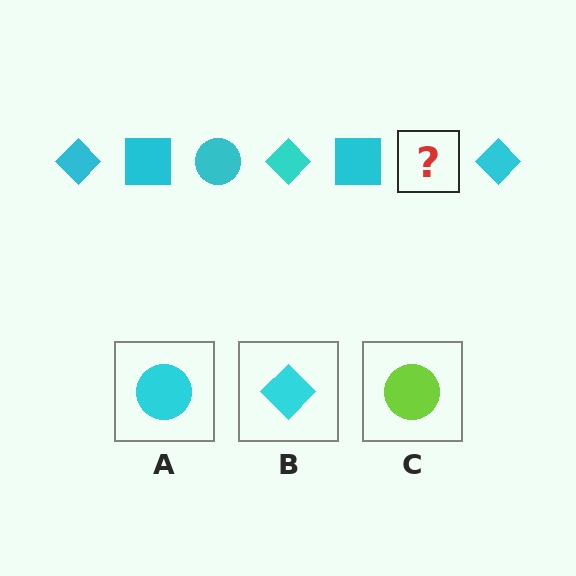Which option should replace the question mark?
Option A.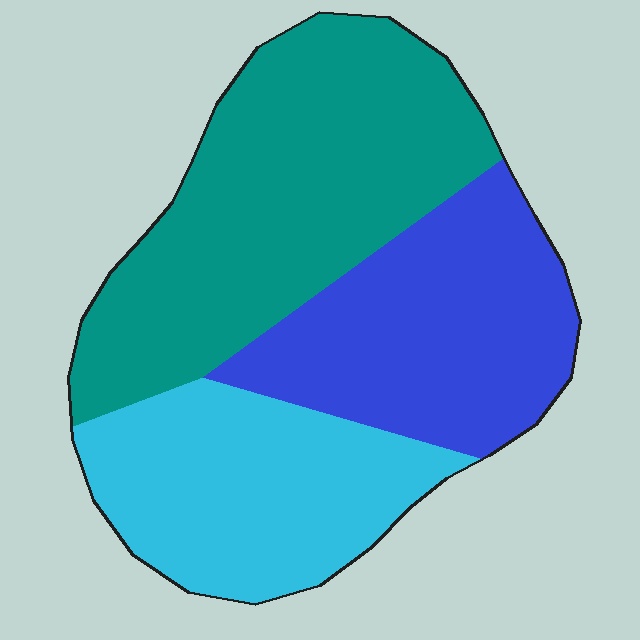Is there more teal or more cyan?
Teal.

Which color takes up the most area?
Teal, at roughly 45%.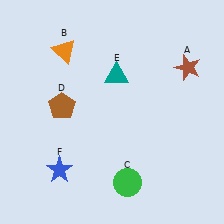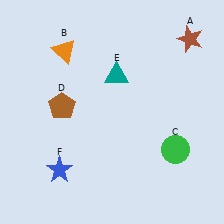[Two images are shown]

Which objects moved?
The objects that moved are: the brown star (A), the green circle (C).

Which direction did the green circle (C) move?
The green circle (C) moved right.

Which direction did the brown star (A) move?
The brown star (A) moved up.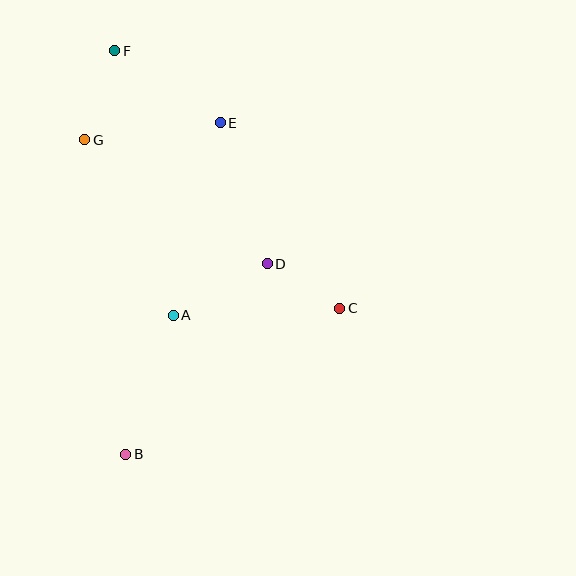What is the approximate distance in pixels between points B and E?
The distance between B and E is approximately 345 pixels.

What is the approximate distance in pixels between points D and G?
The distance between D and G is approximately 220 pixels.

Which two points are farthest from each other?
Points B and F are farthest from each other.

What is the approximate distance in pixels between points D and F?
The distance between D and F is approximately 262 pixels.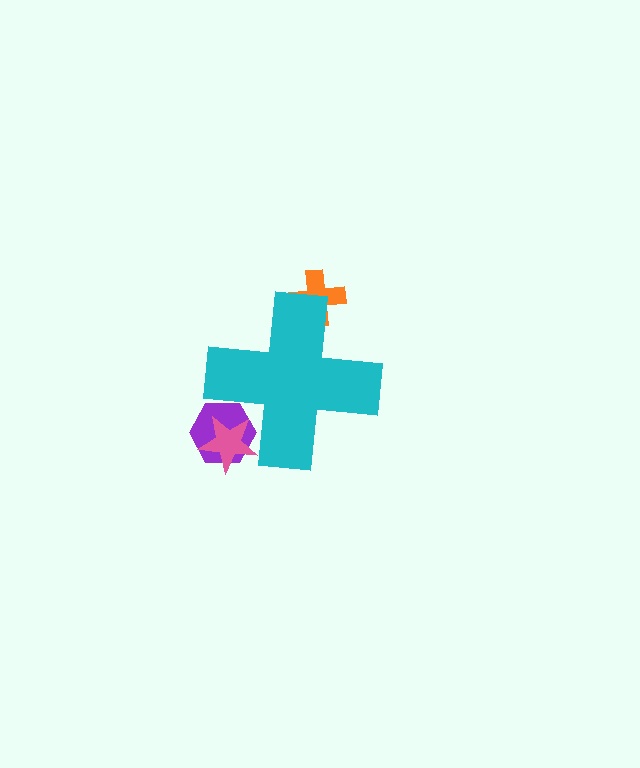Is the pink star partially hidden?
Yes, the pink star is partially hidden behind the cyan cross.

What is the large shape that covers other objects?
A cyan cross.